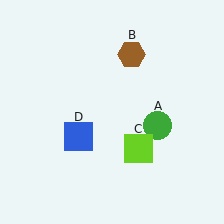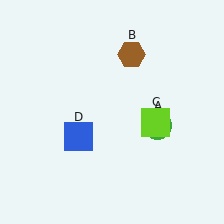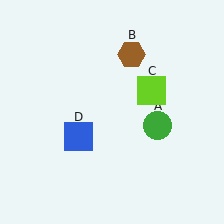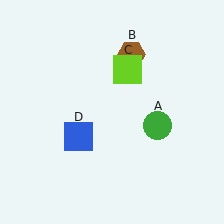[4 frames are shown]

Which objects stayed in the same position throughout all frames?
Green circle (object A) and brown hexagon (object B) and blue square (object D) remained stationary.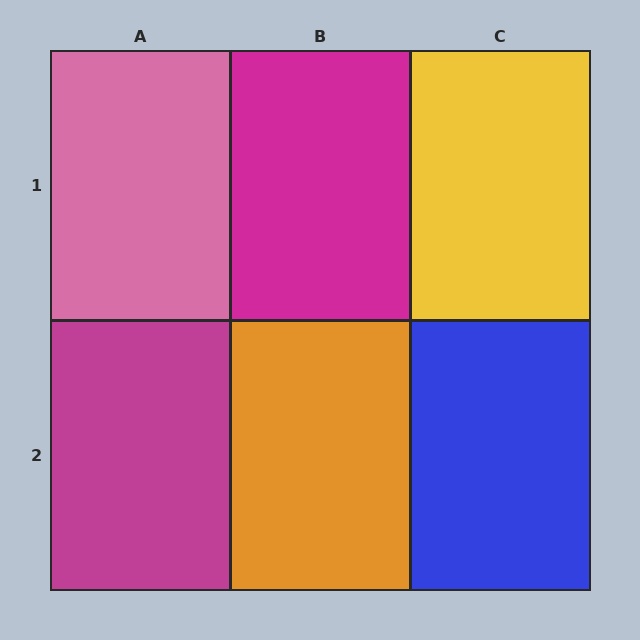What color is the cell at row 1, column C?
Yellow.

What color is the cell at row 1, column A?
Pink.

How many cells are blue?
1 cell is blue.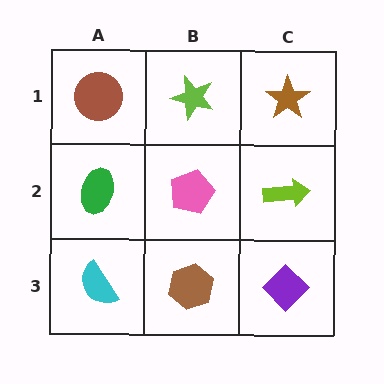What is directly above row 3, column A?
A green ellipse.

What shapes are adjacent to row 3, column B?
A pink pentagon (row 2, column B), a cyan semicircle (row 3, column A), a purple diamond (row 3, column C).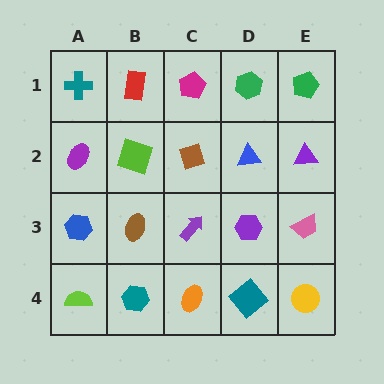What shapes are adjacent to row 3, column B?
A lime square (row 2, column B), a teal hexagon (row 4, column B), a blue hexagon (row 3, column A), a purple arrow (row 3, column C).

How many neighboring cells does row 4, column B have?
3.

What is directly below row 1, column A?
A purple ellipse.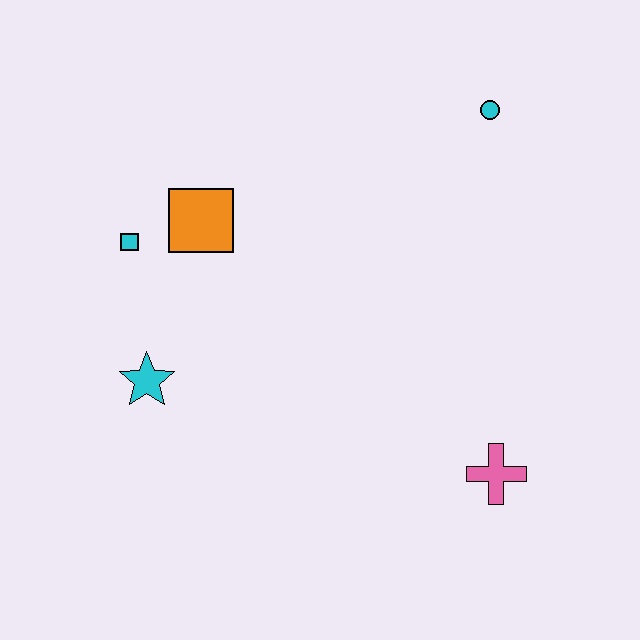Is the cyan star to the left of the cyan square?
No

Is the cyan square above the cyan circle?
No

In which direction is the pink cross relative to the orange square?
The pink cross is to the right of the orange square.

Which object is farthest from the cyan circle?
The cyan star is farthest from the cyan circle.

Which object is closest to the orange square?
The cyan square is closest to the orange square.